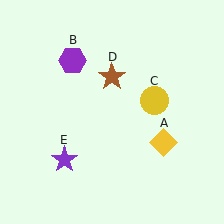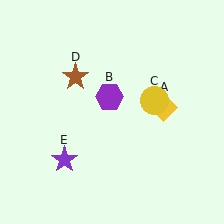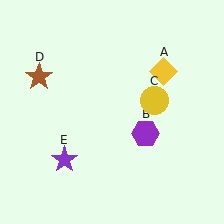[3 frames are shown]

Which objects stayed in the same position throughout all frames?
Yellow circle (object C) and purple star (object E) remained stationary.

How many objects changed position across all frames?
3 objects changed position: yellow diamond (object A), purple hexagon (object B), brown star (object D).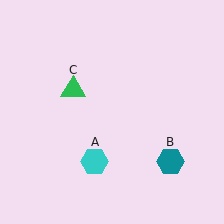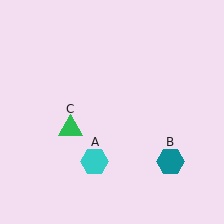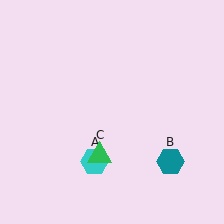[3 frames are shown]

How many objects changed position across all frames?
1 object changed position: green triangle (object C).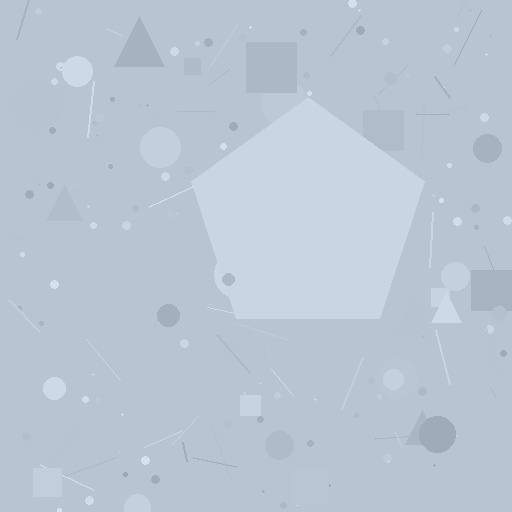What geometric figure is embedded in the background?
A pentagon is embedded in the background.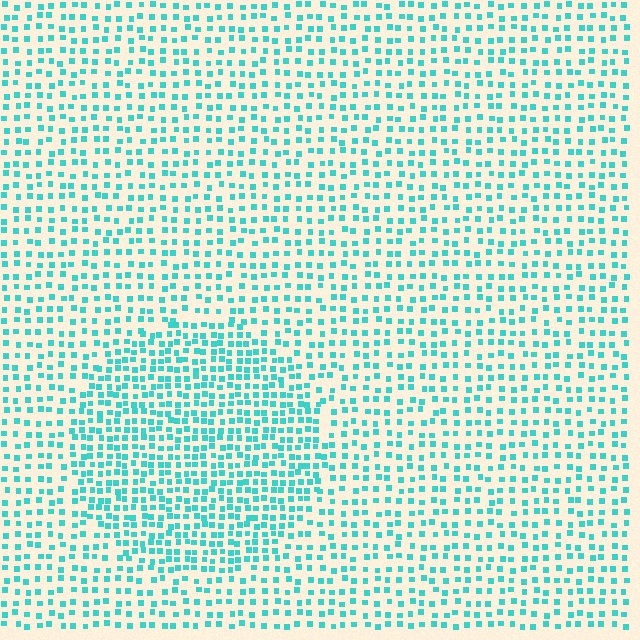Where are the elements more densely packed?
The elements are more densely packed inside the circle boundary.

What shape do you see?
I see a circle.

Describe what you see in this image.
The image contains small cyan elements arranged at two different densities. A circle-shaped region is visible where the elements are more densely packed than the surrounding area.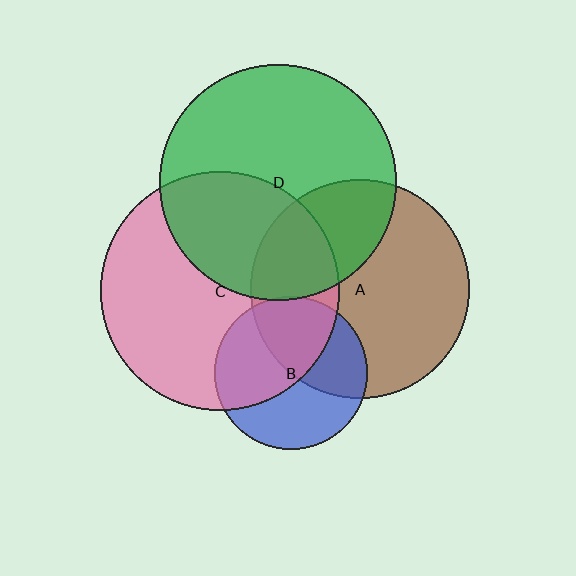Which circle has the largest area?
Circle C (pink).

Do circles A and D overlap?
Yes.